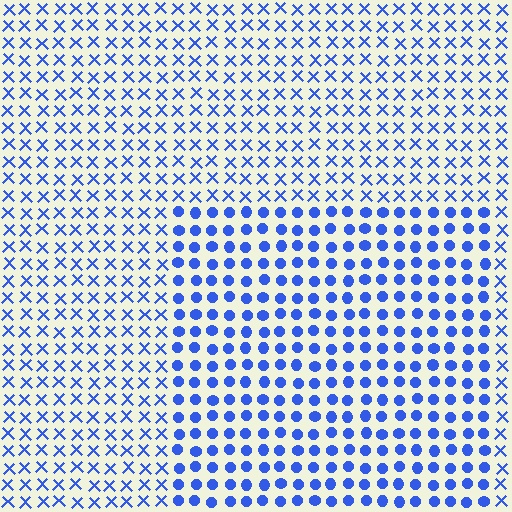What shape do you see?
I see a rectangle.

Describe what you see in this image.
The image is filled with small blue elements arranged in a uniform grid. A rectangle-shaped region contains circles, while the surrounding area contains X marks. The boundary is defined purely by the change in element shape.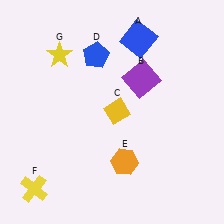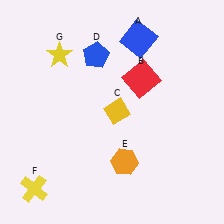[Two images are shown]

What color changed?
The square (B) changed from purple in Image 1 to red in Image 2.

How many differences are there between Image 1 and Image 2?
There is 1 difference between the two images.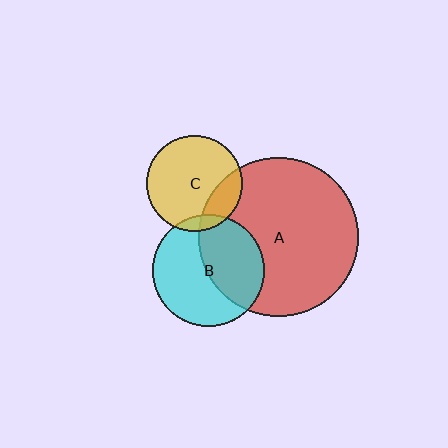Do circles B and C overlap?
Yes.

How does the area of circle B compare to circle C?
Approximately 1.4 times.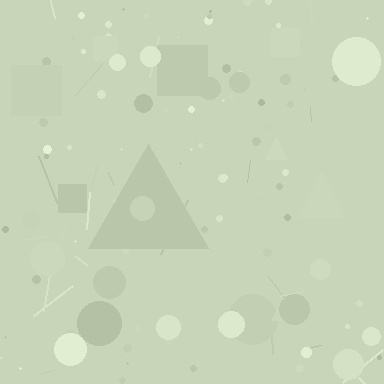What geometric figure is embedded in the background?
A triangle is embedded in the background.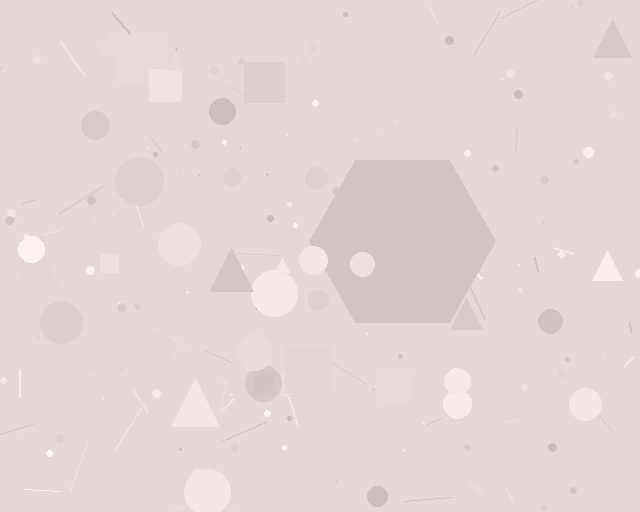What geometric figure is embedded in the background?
A hexagon is embedded in the background.